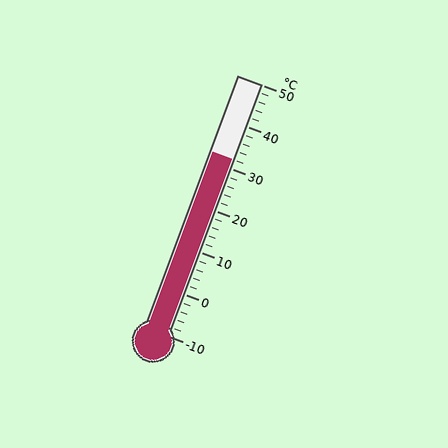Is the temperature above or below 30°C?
The temperature is above 30°C.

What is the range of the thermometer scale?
The thermometer scale ranges from -10°C to 50°C.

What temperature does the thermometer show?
The thermometer shows approximately 32°C.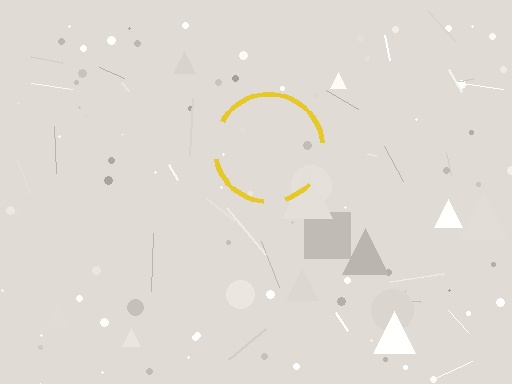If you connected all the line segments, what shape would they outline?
They would outline a circle.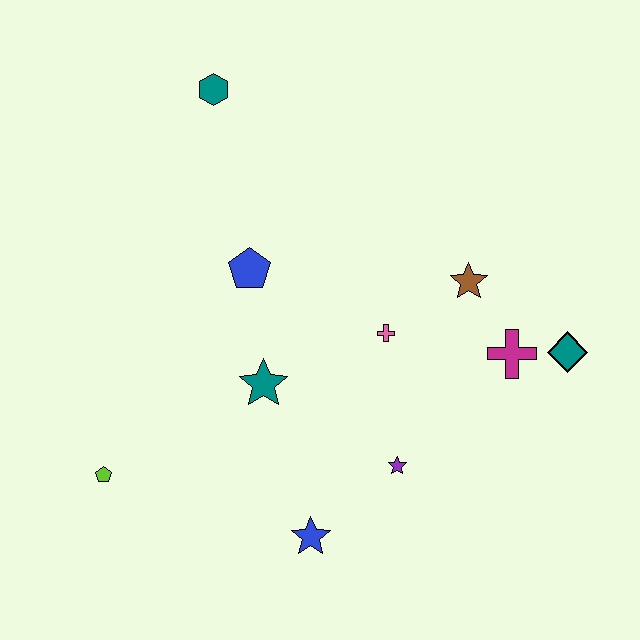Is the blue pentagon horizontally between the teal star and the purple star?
No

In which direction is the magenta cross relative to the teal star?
The magenta cross is to the right of the teal star.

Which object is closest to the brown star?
The magenta cross is closest to the brown star.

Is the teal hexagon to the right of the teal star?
No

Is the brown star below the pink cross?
No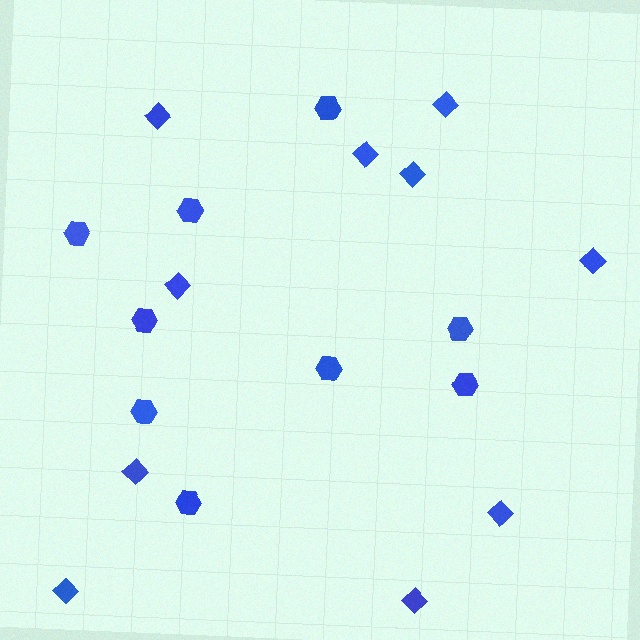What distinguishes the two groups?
There are 2 groups: one group of hexagons (9) and one group of diamonds (10).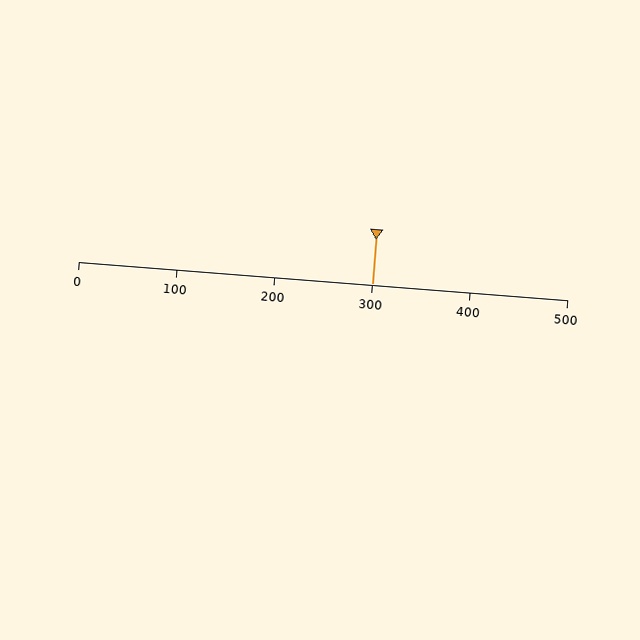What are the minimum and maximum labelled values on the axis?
The axis runs from 0 to 500.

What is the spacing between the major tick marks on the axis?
The major ticks are spaced 100 apart.